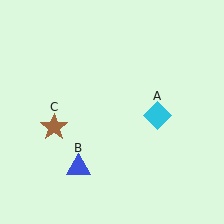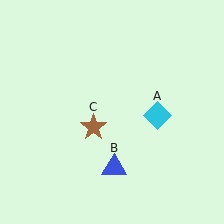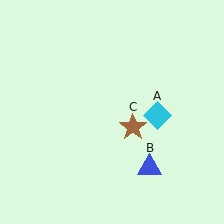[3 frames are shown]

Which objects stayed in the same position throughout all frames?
Cyan diamond (object A) remained stationary.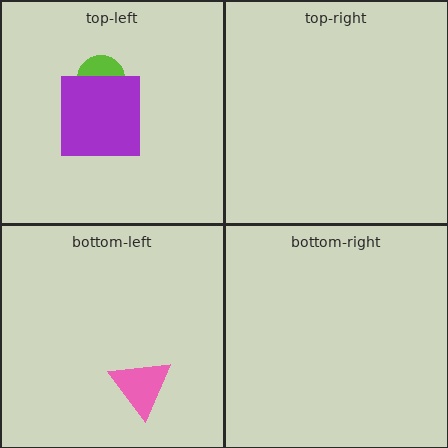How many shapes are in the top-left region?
3.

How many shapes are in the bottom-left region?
1.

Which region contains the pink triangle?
The bottom-left region.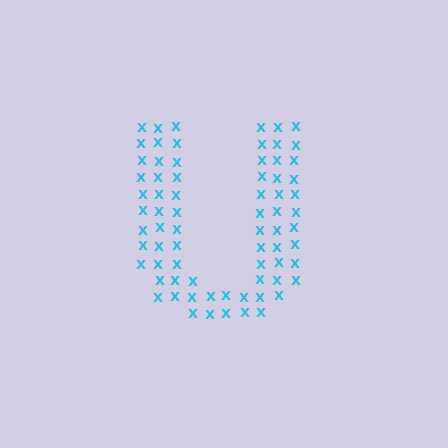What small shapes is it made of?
It is made of small letter X's.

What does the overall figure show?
The overall figure shows the letter U.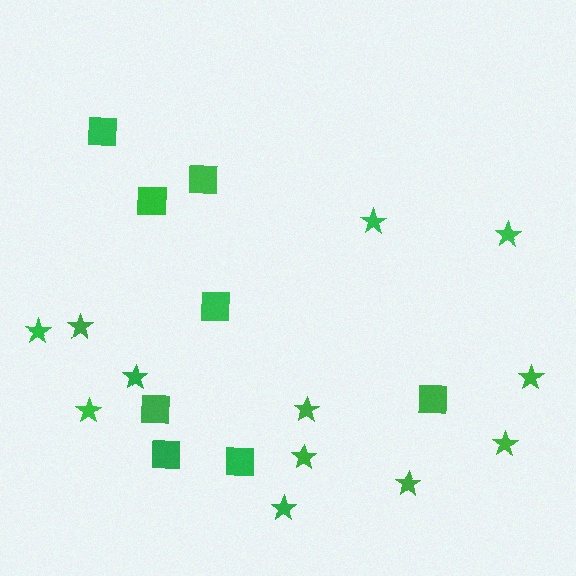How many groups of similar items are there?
There are 2 groups: one group of squares (8) and one group of stars (12).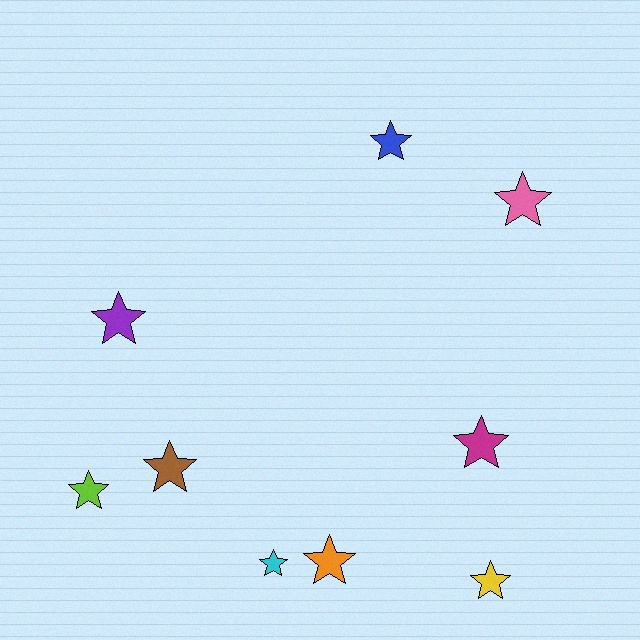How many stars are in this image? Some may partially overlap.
There are 9 stars.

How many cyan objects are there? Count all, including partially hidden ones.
There is 1 cyan object.